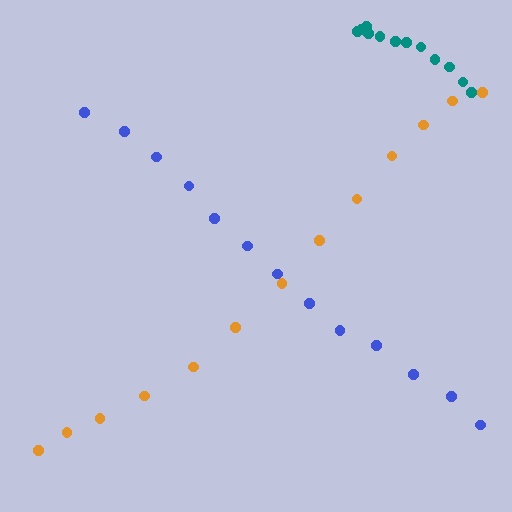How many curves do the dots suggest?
There are 3 distinct paths.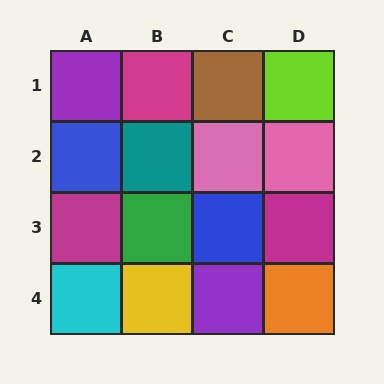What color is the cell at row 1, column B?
Magenta.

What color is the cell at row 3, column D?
Magenta.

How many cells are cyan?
1 cell is cyan.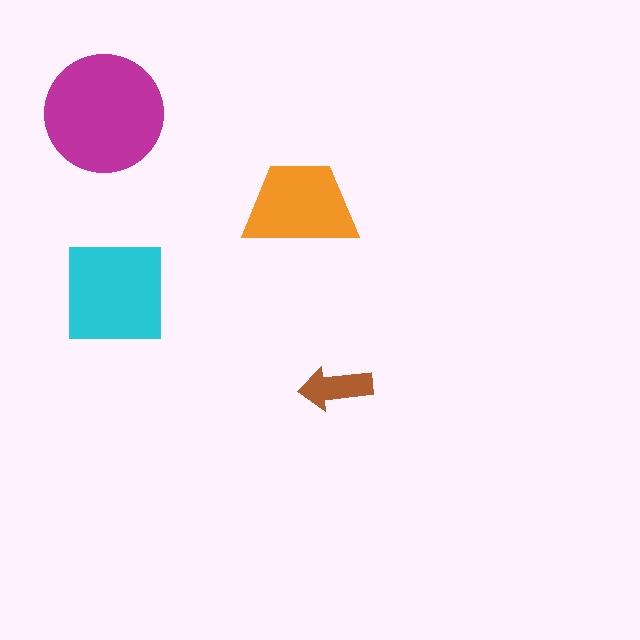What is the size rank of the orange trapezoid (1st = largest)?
3rd.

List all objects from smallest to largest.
The brown arrow, the orange trapezoid, the cyan square, the magenta circle.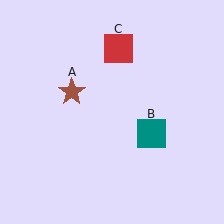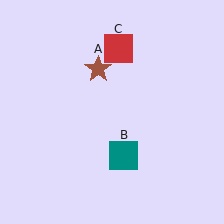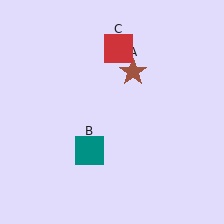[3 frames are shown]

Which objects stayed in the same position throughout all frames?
Red square (object C) remained stationary.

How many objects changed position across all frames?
2 objects changed position: brown star (object A), teal square (object B).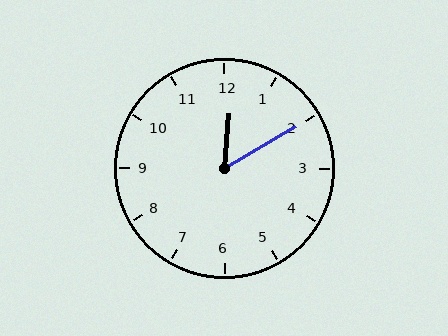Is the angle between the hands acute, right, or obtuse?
It is acute.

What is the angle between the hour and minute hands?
Approximately 55 degrees.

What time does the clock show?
12:10.